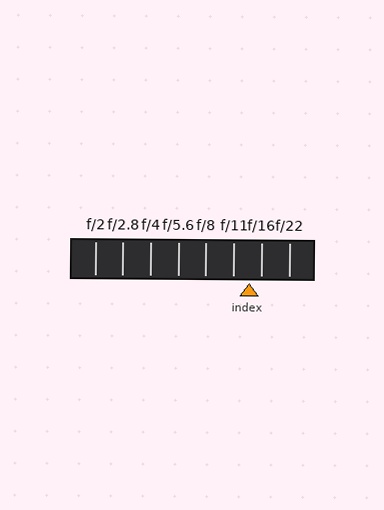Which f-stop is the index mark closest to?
The index mark is closest to f/16.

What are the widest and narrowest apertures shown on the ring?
The widest aperture shown is f/2 and the narrowest is f/22.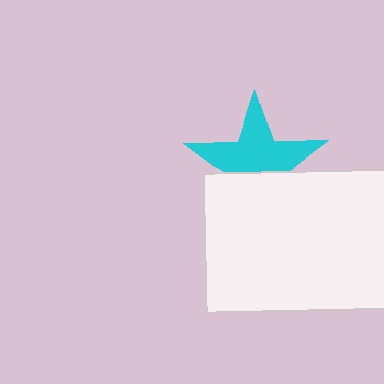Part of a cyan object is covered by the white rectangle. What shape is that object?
It is a star.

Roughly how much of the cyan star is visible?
About half of it is visible (roughly 61%).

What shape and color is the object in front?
The object in front is a white rectangle.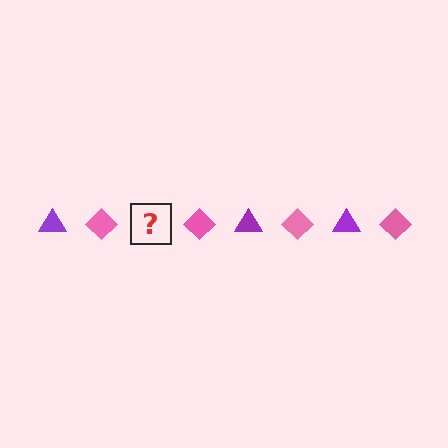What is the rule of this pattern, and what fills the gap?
The rule is that the pattern alternates between purple triangle and pink diamond. The gap should be filled with a purple triangle.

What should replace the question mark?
The question mark should be replaced with a purple triangle.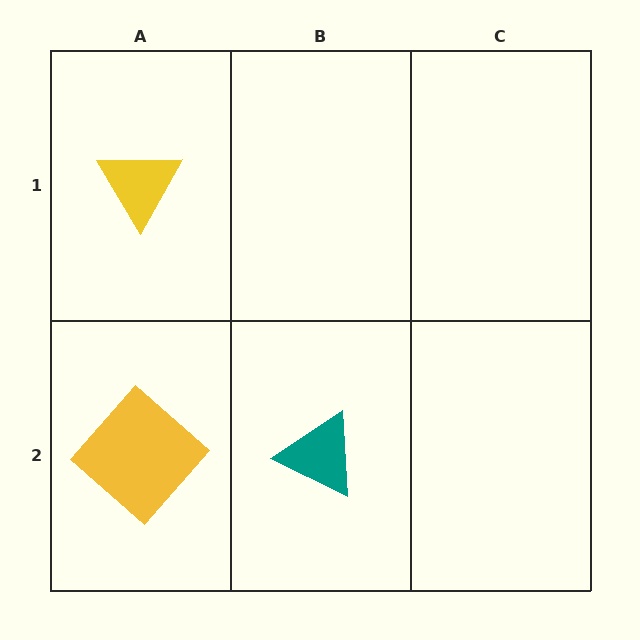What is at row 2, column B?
A teal triangle.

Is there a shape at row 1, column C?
No, that cell is empty.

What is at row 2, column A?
A yellow diamond.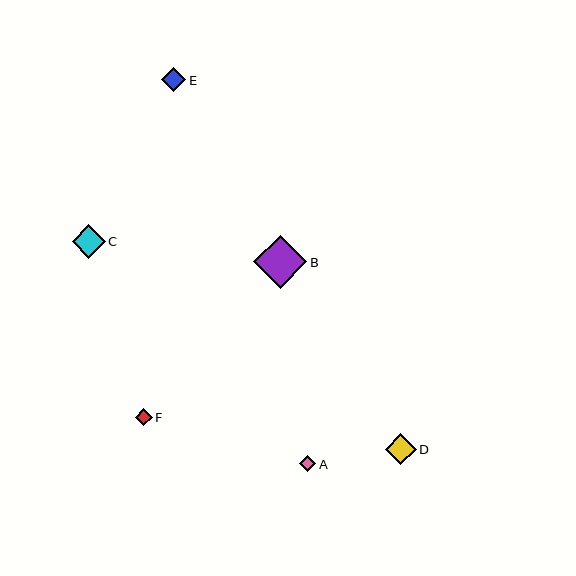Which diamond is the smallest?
Diamond A is the smallest with a size of approximately 16 pixels.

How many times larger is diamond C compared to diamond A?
Diamond C is approximately 2.0 times the size of diamond A.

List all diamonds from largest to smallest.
From largest to smallest: B, C, D, E, F, A.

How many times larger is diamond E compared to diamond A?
Diamond E is approximately 1.5 times the size of diamond A.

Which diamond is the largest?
Diamond B is the largest with a size of approximately 53 pixels.